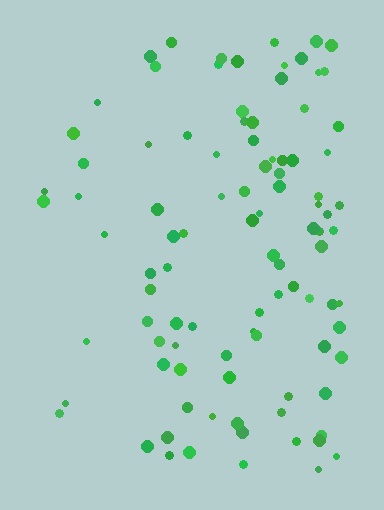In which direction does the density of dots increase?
From left to right, with the right side densest.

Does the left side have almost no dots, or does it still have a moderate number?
Still a moderate number, just noticeably fewer than the right.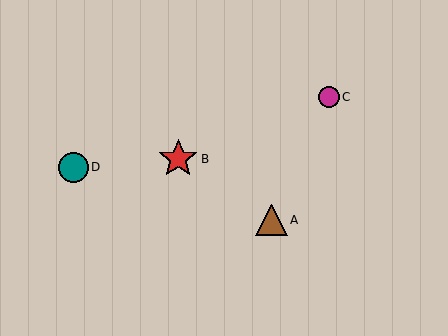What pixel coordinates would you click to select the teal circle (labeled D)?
Click at (73, 167) to select the teal circle D.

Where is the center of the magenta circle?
The center of the magenta circle is at (329, 97).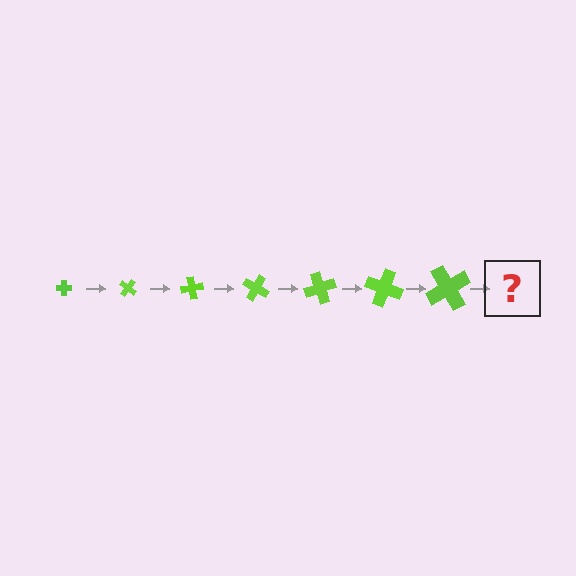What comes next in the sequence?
The next element should be a cross, larger than the previous one and rotated 280 degrees from the start.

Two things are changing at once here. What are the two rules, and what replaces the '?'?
The two rules are that the cross grows larger each step and it rotates 40 degrees each step. The '?' should be a cross, larger than the previous one and rotated 280 degrees from the start.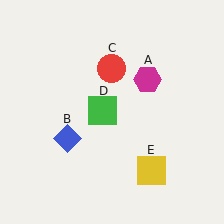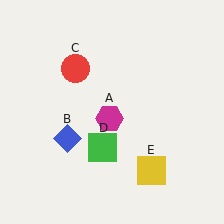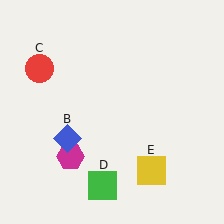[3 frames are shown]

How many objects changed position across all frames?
3 objects changed position: magenta hexagon (object A), red circle (object C), green square (object D).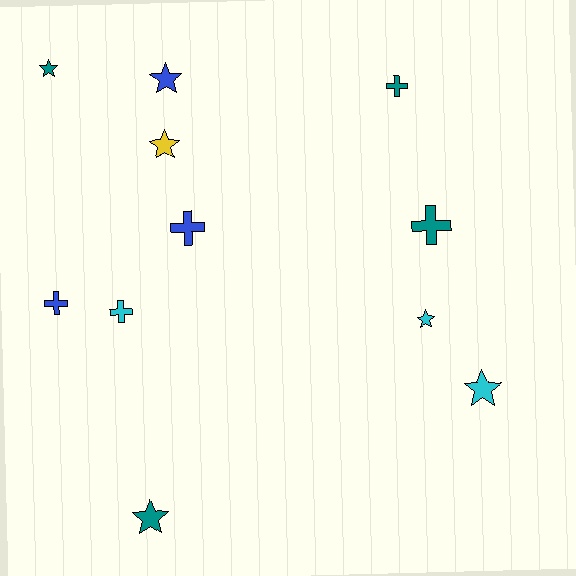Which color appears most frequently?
Teal, with 4 objects.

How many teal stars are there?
There are 2 teal stars.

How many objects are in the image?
There are 11 objects.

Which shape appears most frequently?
Star, with 6 objects.